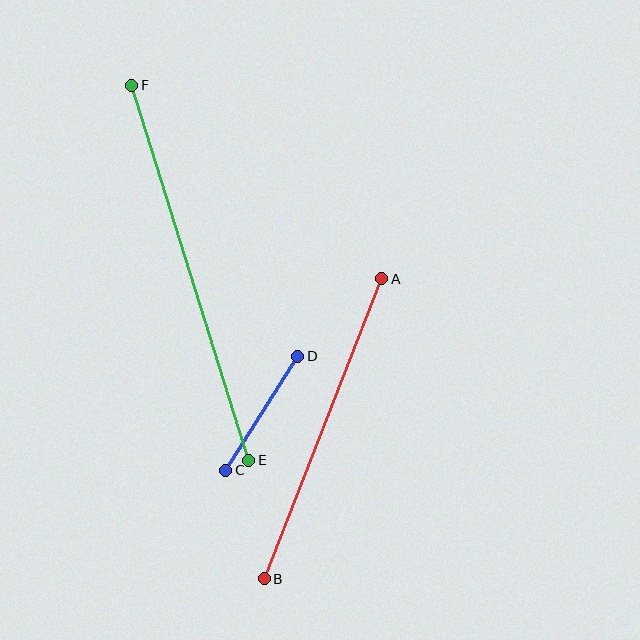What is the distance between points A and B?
The distance is approximately 322 pixels.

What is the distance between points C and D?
The distance is approximately 135 pixels.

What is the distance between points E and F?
The distance is approximately 393 pixels.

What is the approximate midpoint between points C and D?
The midpoint is at approximately (262, 413) pixels.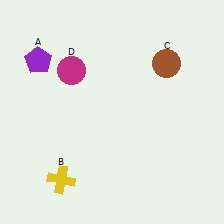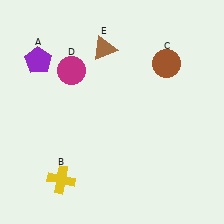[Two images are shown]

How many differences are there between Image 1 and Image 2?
There is 1 difference between the two images.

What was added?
A brown triangle (E) was added in Image 2.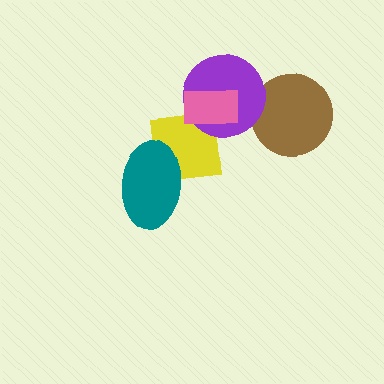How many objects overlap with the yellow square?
3 objects overlap with the yellow square.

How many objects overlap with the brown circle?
1 object overlaps with the brown circle.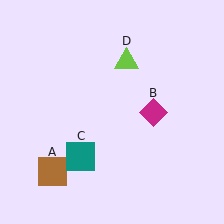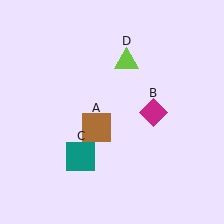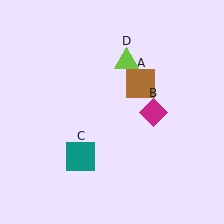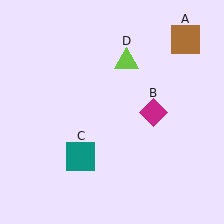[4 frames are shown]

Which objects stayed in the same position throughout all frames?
Magenta diamond (object B) and teal square (object C) and lime triangle (object D) remained stationary.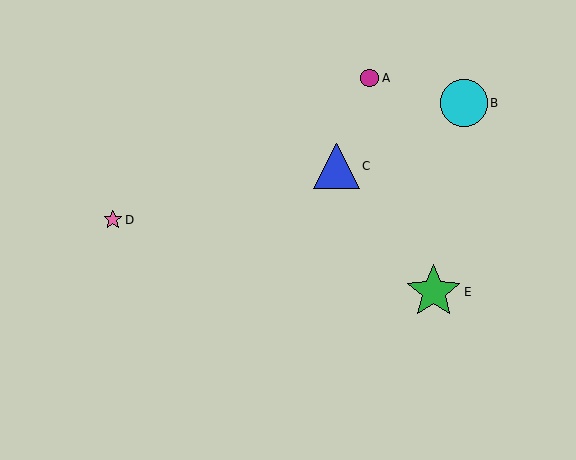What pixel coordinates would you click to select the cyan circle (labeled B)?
Click at (464, 103) to select the cyan circle B.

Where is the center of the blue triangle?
The center of the blue triangle is at (336, 166).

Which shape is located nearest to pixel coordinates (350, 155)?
The blue triangle (labeled C) at (336, 166) is nearest to that location.